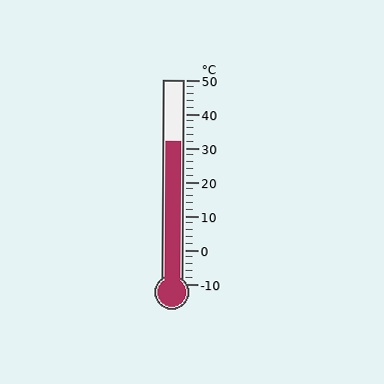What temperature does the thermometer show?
The thermometer shows approximately 32°C.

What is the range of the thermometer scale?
The thermometer scale ranges from -10°C to 50°C.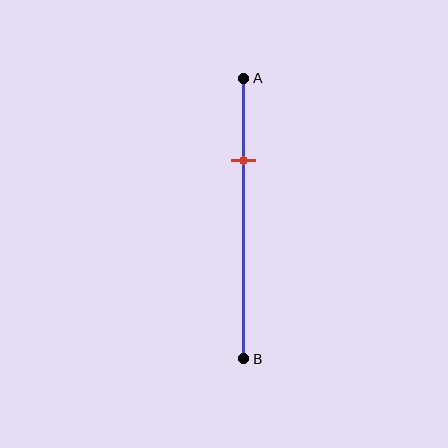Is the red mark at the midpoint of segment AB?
No, the mark is at about 30% from A, not at the 50% midpoint.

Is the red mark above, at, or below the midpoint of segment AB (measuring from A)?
The red mark is above the midpoint of segment AB.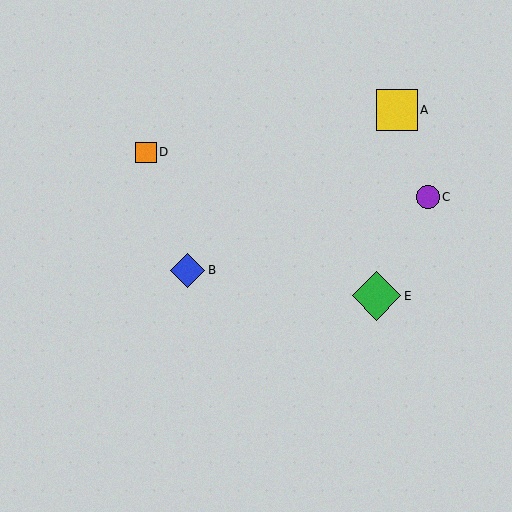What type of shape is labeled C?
Shape C is a purple circle.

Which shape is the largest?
The green diamond (labeled E) is the largest.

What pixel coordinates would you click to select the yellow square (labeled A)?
Click at (397, 110) to select the yellow square A.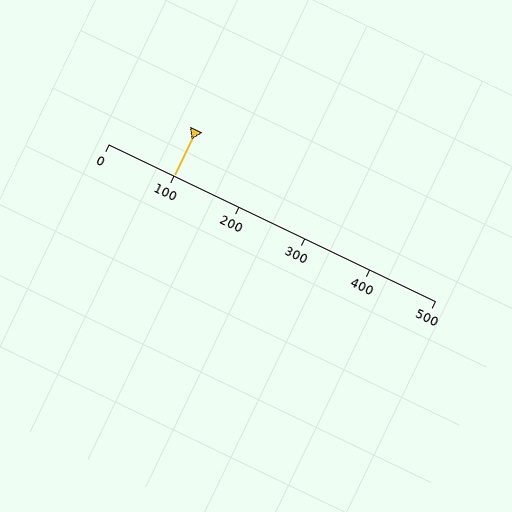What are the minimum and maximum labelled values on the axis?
The axis runs from 0 to 500.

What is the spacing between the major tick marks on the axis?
The major ticks are spaced 100 apart.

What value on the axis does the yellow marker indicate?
The marker indicates approximately 100.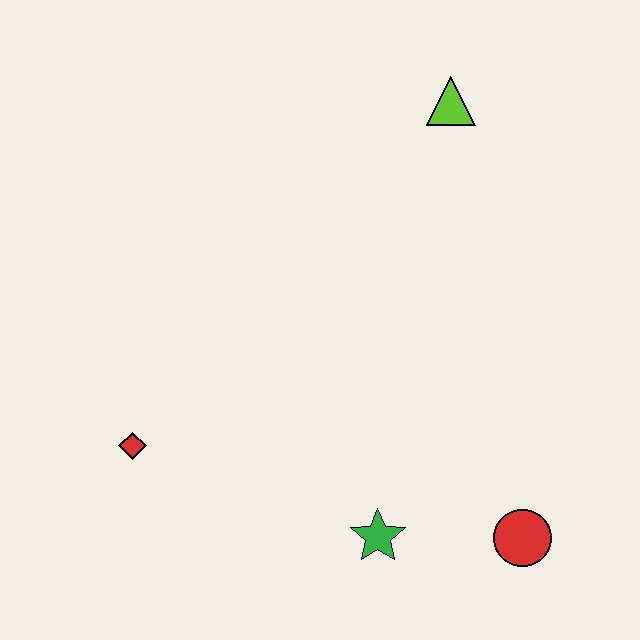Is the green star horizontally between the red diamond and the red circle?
Yes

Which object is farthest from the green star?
The lime triangle is farthest from the green star.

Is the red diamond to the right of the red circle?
No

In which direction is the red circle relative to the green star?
The red circle is to the right of the green star.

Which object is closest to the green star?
The red circle is closest to the green star.